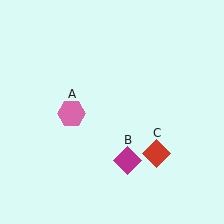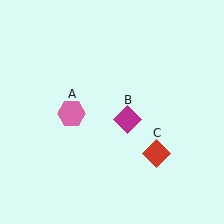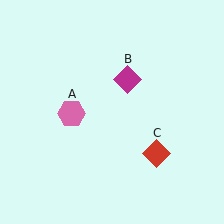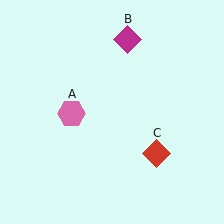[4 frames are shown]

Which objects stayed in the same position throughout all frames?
Pink hexagon (object A) and red diamond (object C) remained stationary.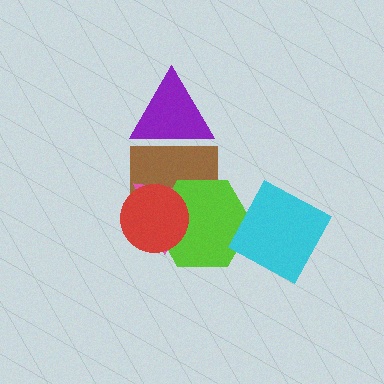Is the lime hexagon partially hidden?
Yes, it is partially covered by another shape.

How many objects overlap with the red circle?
3 objects overlap with the red circle.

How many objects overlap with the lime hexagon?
4 objects overlap with the lime hexagon.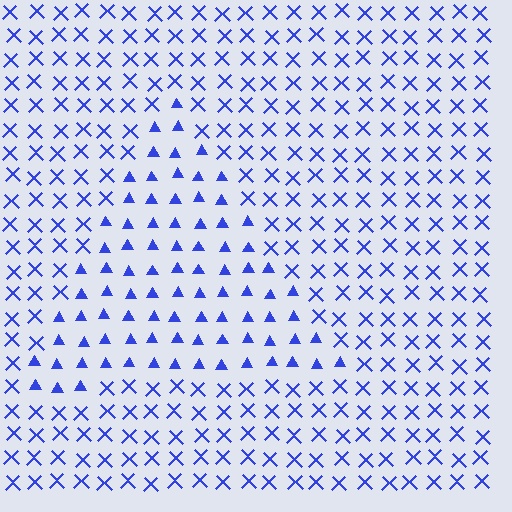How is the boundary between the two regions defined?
The boundary is defined by a change in element shape: triangles inside vs. X marks outside. All elements share the same color and spacing.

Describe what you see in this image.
The image is filled with small blue elements arranged in a uniform grid. A triangle-shaped region contains triangles, while the surrounding area contains X marks. The boundary is defined purely by the change in element shape.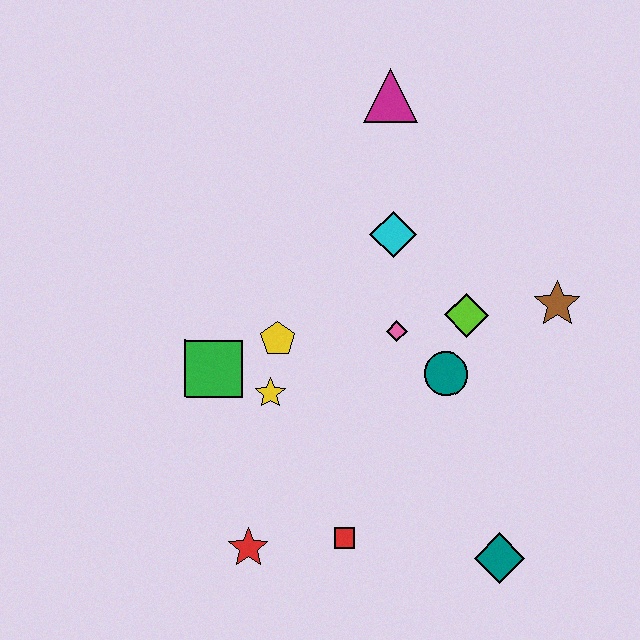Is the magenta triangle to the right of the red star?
Yes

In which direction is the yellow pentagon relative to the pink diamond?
The yellow pentagon is to the left of the pink diamond.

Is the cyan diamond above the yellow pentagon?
Yes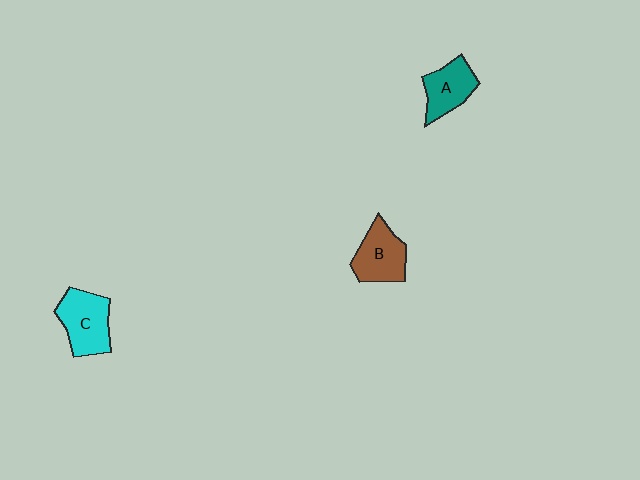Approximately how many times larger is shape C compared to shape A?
Approximately 1.3 times.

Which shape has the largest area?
Shape C (cyan).